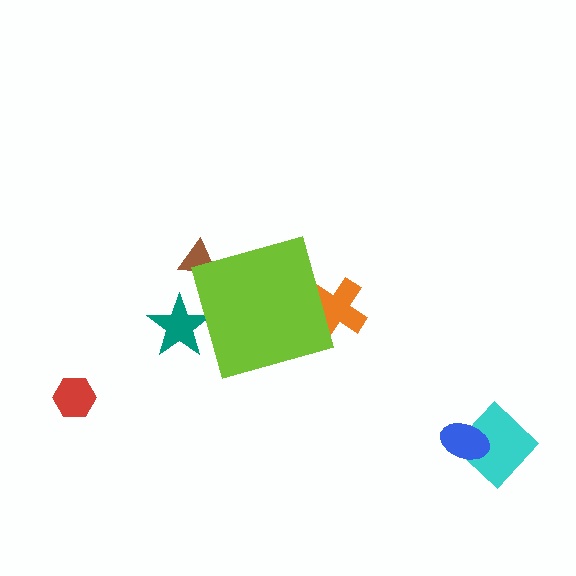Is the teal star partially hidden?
Yes, the teal star is partially hidden behind the lime diamond.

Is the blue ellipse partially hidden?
No, the blue ellipse is fully visible.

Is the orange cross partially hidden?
Yes, the orange cross is partially hidden behind the lime diamond.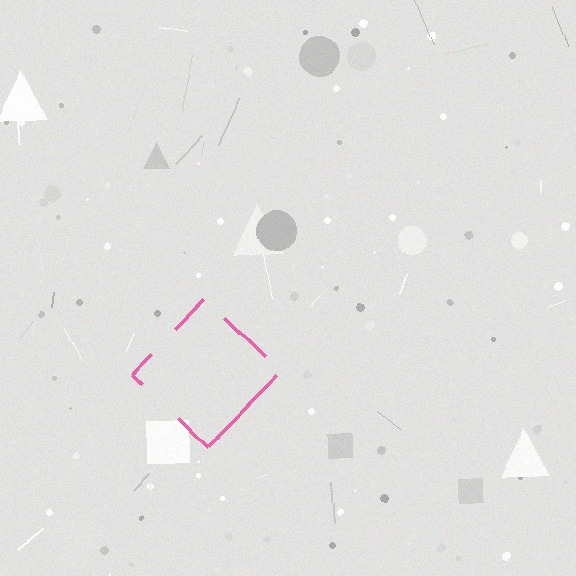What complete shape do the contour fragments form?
The contour fragments form a diamond.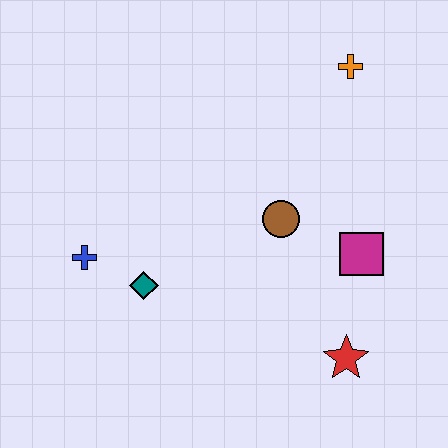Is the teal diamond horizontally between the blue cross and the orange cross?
Yes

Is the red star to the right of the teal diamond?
Yes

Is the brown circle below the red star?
No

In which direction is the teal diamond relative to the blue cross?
The teal diamond is to the right of the blue cross.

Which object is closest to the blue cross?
The teal diamond is closest to the blue cross.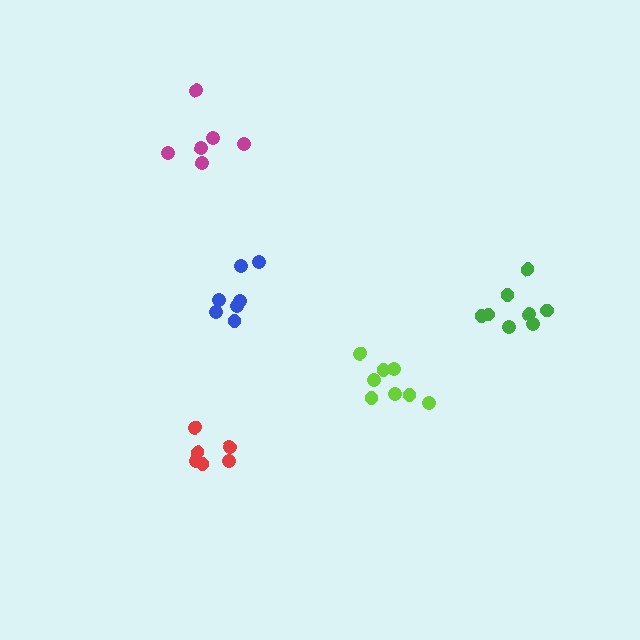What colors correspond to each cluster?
The clusters are colored: green, lime, blue, magenta, red.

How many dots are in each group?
Group 1: 8 dots, Group 2: 8 dots, Group 3: 7 dots, Group 4: 6 dots, Group 5: 6 dots (35 total).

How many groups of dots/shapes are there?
There are 5 groups.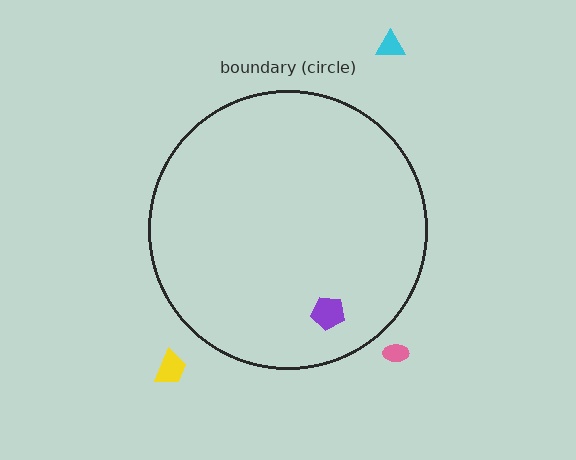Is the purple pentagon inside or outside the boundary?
Inside.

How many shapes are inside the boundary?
1 inside, 3 outside.